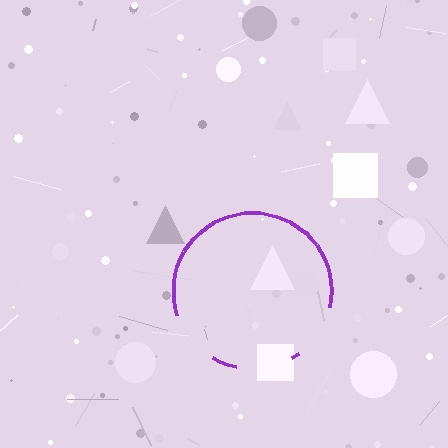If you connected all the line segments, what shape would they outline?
They would outline a circle.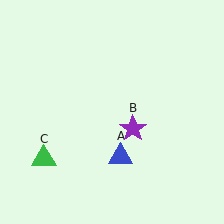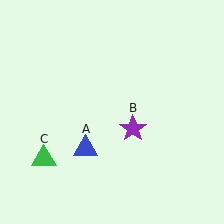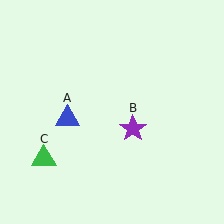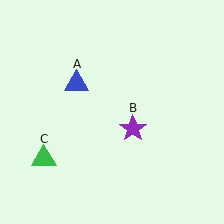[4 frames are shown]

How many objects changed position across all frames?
1 object changed position: blue triangle (object A).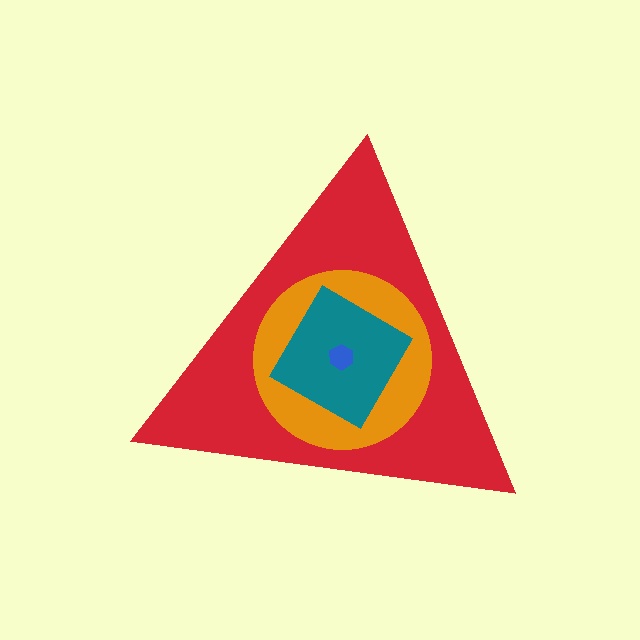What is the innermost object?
The blue hexagon.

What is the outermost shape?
The red triangle.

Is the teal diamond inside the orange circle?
Yes.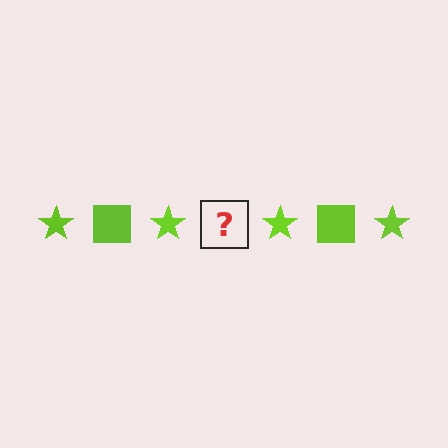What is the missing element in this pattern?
The missing element is a lime square.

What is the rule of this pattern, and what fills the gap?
The rule is that the pattern cycles through star, square shapes in lime. The gap should be filled with a lime square.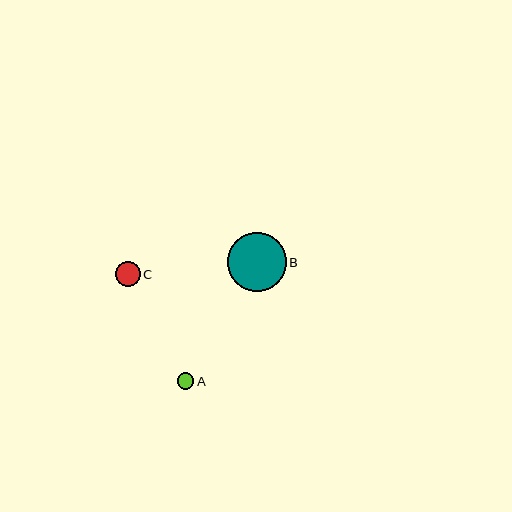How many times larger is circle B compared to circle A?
Circle B is approximately 3.6 times the size of circle A.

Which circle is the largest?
Circle B is the largest with a size of approximately 59 pixels.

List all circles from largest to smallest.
From largest to smallest: B, C, A.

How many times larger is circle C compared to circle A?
Circle C is approximately 1.5 times the size of circle A.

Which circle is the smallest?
Circle A is the smallest with a size of approximately 16 pixels.